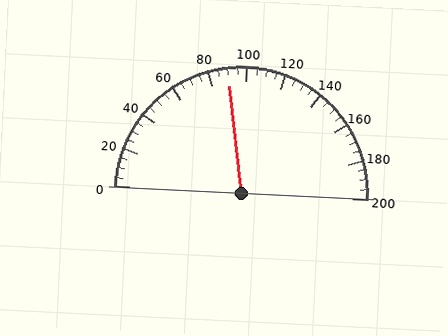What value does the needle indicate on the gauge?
The needle indicates approximately 90.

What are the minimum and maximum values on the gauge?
The gauge ranges from 0 to 200.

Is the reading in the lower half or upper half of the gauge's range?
The reading is in the lower half of the range (0 to 200).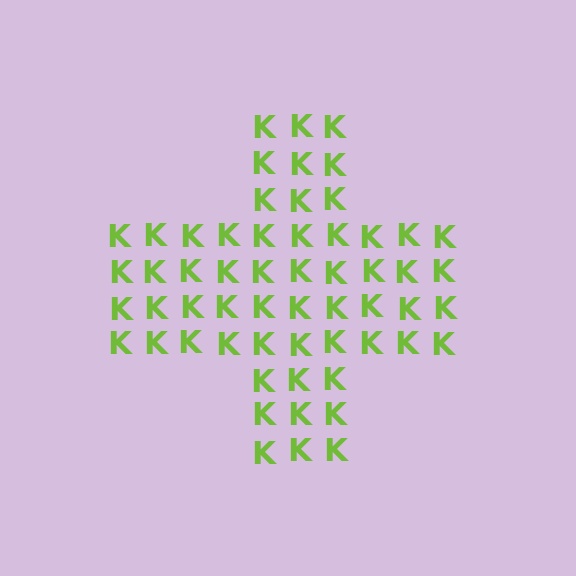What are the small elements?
The small elements are letter K's.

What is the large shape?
The large shape is a cross.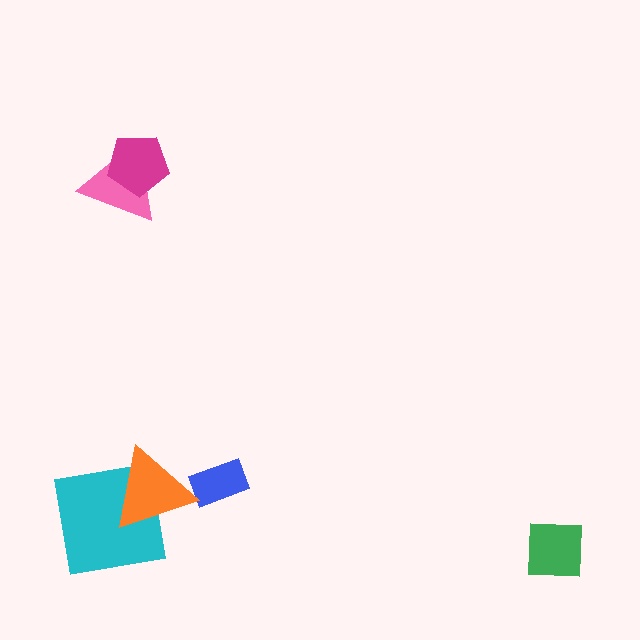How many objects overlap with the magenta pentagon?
1 object overlaps with the magenta pentagon.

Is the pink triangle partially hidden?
Yes, it is partially covered by another shape.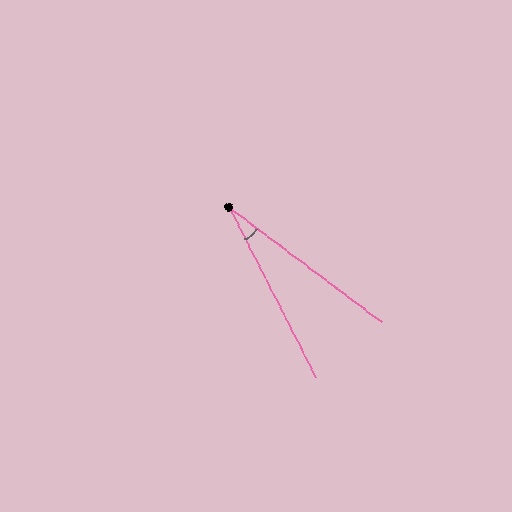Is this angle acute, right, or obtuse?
It is acute.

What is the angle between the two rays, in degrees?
Approximately 26 degrees.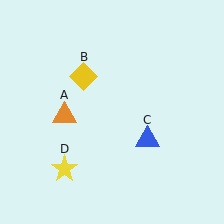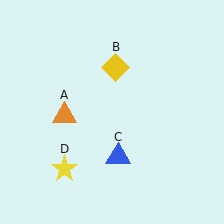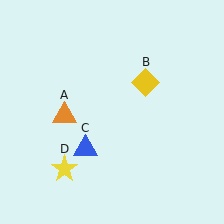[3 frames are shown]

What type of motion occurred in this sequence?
The yellow diamond (object B), blue triangle (object C) rotated clockwise around the center of the scene.